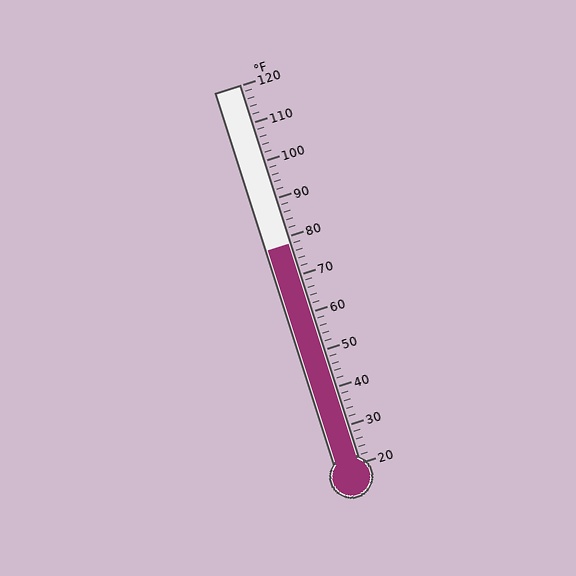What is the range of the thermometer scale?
The thermometer scale ranges from 20°F to 120°F.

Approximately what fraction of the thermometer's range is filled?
The thermometer is filled to approximately 60% of its range.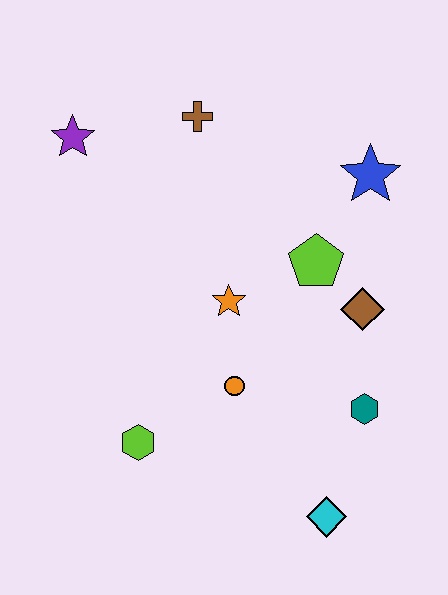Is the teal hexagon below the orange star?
Yes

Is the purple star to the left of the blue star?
Yes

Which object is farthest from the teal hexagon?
The purple star is farthest from the teal hexagon.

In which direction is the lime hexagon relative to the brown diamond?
The lime hexagon is to the left of the brown diamond.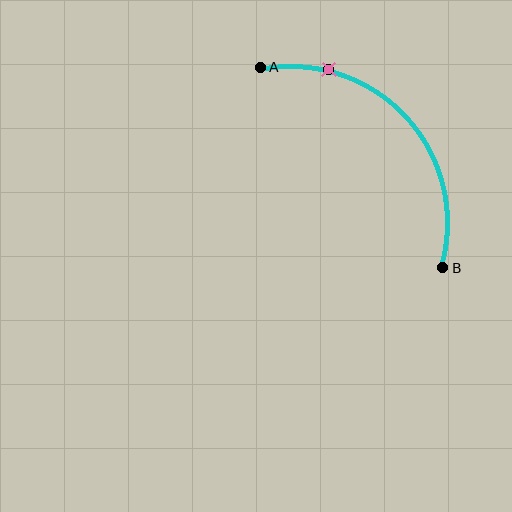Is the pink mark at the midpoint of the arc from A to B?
No. The pink mark lies on the arc but is closer to endpoint A. The arc midpoint would be at the point on the curve equidistant along the arc from both A and B.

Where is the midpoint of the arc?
The arc midpoint is the point on the curve farthest from the straight line joining A and B. It sits above and to the right of that line.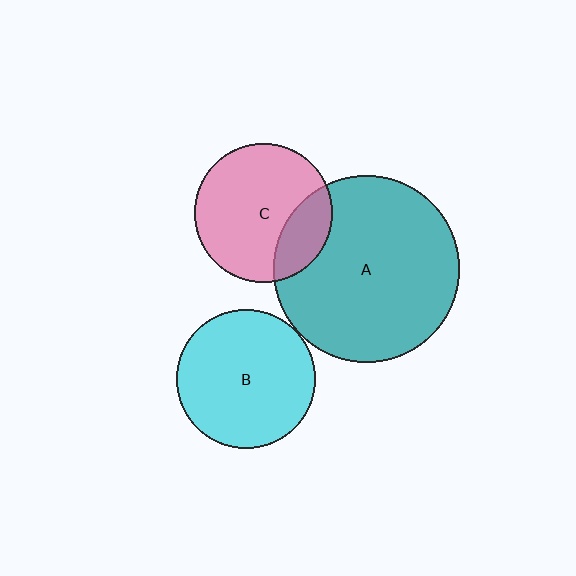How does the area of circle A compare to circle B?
Approximately 1.8 times.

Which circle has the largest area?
Circle A (teal).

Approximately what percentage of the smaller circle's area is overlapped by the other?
Approximately 25%.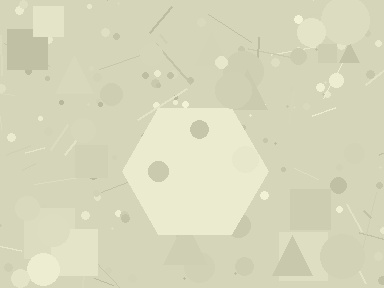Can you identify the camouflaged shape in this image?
The camouflaged shape is a hexagon.